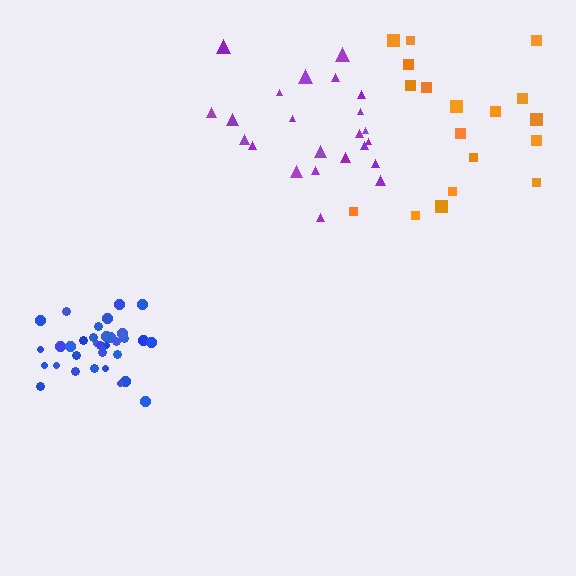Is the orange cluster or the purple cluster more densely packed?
Purple.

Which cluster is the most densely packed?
Blue.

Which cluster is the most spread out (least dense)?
Orange.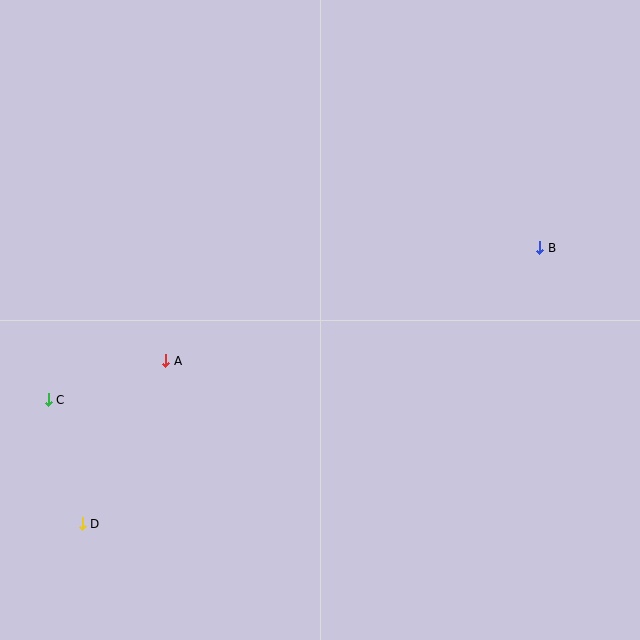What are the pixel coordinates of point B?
Point B is at (540, 248).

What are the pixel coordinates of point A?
Point A is at (166, 361).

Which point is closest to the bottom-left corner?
Point D is closest to the bottom-left corner.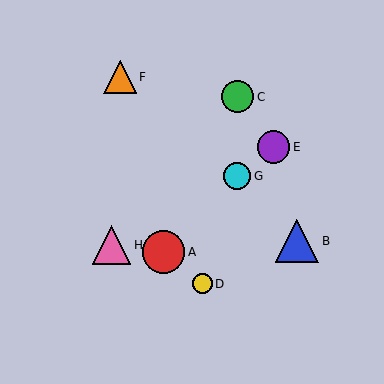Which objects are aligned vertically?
Objects C, G are aligned vertically.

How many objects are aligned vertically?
2 objects (C, G) are aligned vertically.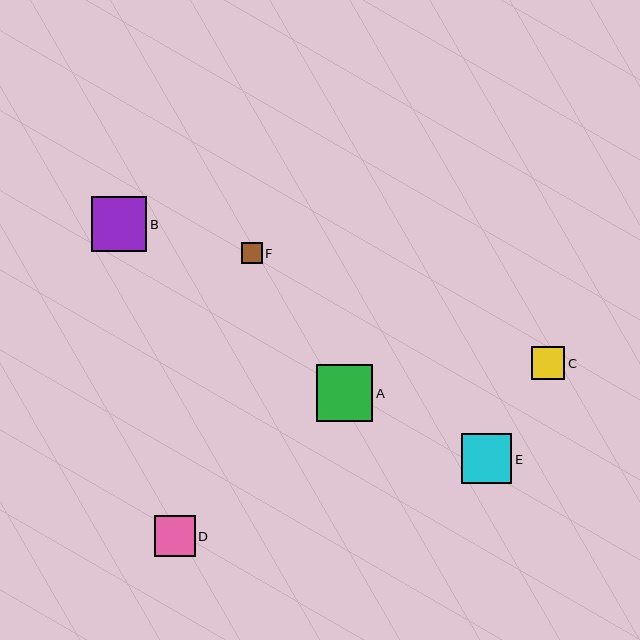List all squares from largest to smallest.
From largest to smallest: A, B, E, D, C, F.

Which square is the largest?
Square A is the largest with a size of approximately 56 pixels.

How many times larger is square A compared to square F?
Square A is approximately 2.7 times the size of square F.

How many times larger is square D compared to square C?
Square D is approximately 1.2 times the size of square C.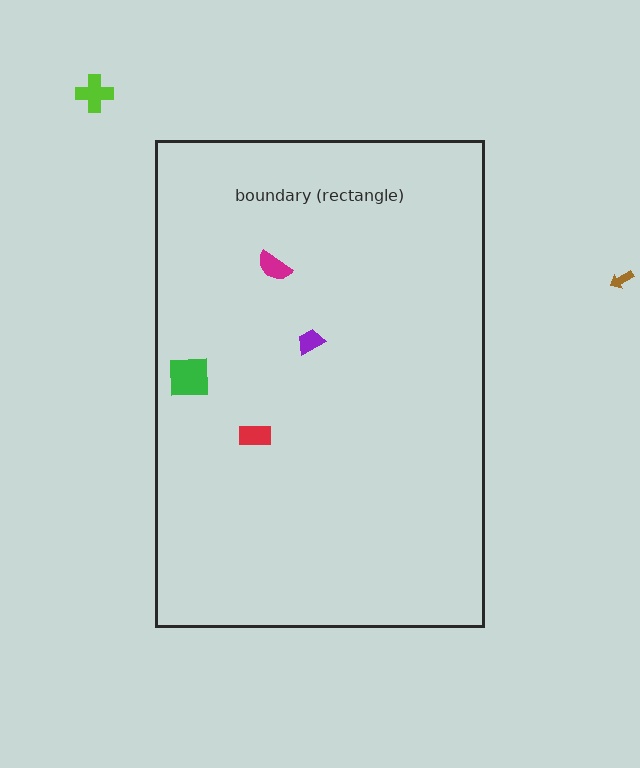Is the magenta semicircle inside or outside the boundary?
Inside.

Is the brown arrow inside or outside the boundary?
Outside.